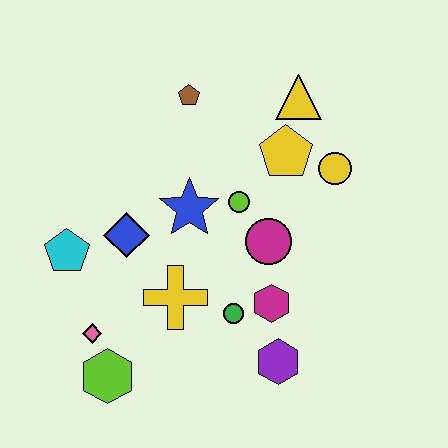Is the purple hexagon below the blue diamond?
Yes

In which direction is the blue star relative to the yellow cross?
The blue star is above the yellow cross.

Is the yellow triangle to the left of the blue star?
No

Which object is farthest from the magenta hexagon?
The brown pentagon is farthest from the magenta hexagon.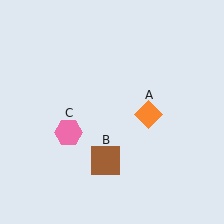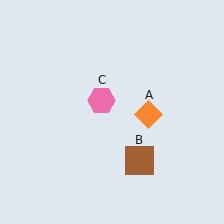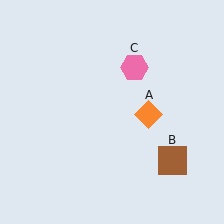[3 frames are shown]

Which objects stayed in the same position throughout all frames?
Orange diamond (object A) remained stationary.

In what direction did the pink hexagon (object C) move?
The pink hexagon (object C) moved up and to the right.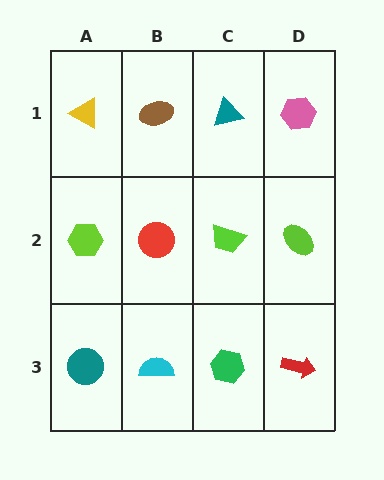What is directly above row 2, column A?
A yellow triangle.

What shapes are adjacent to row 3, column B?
A red circle (row 2, column B), a teal circle (row 3, column A), a green hexagon (row 3, column C).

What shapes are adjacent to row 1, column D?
A lime ellipse (row 2, column D), a teal triangle (row 1, column C).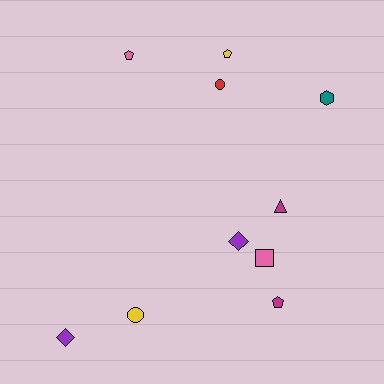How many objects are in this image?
There are 10 objects.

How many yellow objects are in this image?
There are 2 yellow objects.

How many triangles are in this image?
There is 1 triangle.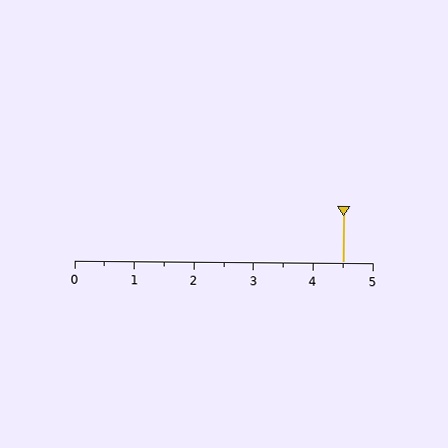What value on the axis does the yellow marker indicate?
The marker indicates approximately 4.5.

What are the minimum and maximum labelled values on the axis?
The axis runs from 0 to 5.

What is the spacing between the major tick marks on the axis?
The major ticks are spaced 1 apart.